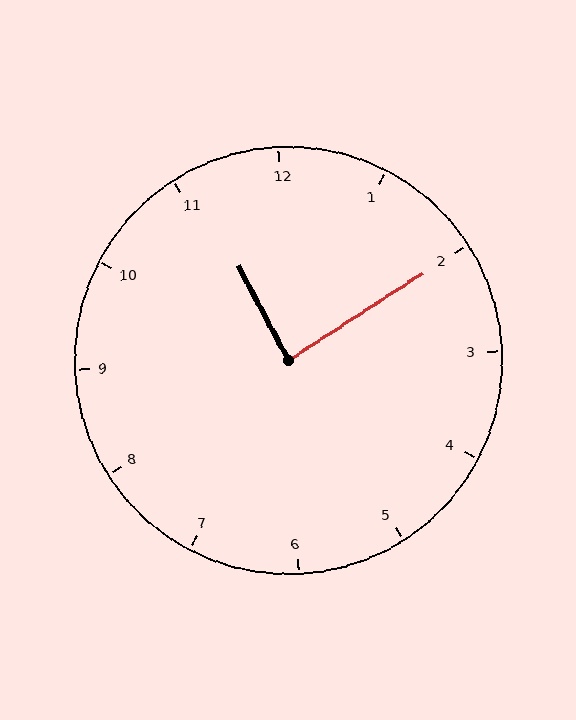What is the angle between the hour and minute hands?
Approximately 85 degrees.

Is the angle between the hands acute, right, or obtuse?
It is right.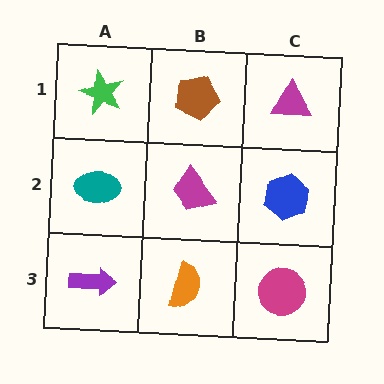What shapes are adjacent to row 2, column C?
A magenta triangle (row 1, column C), a magenta circle (row 3, column C), a magenta trapezoid (row 2, column B).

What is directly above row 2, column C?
A magenta triangle.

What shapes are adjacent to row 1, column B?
A magenta trapezoid (row 2, column B), a green star (row 1, column A), a magenta triangle (row 1, column C).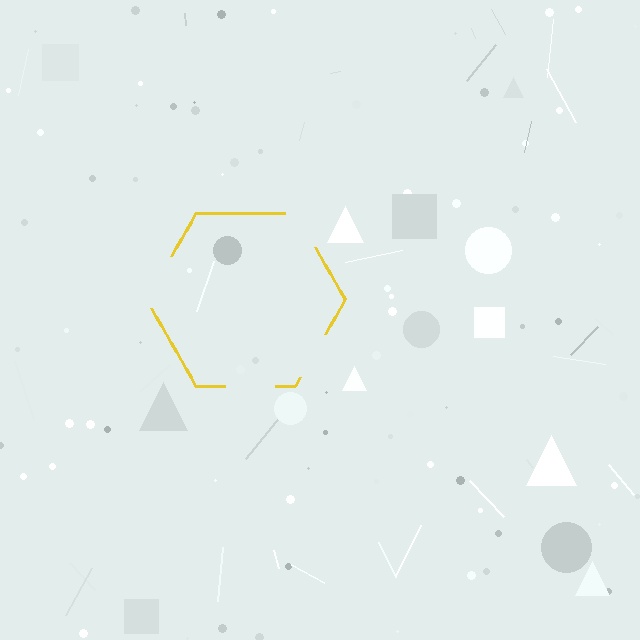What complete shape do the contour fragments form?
The contour fragments form a hexagon.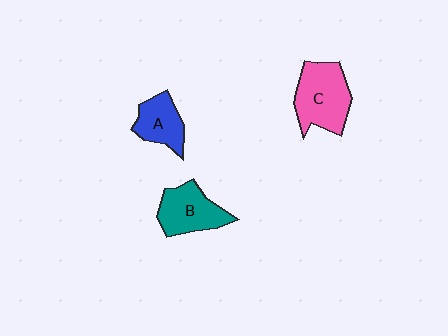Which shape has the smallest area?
Shape A (blue).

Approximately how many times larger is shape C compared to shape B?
Approximately 1.2 times.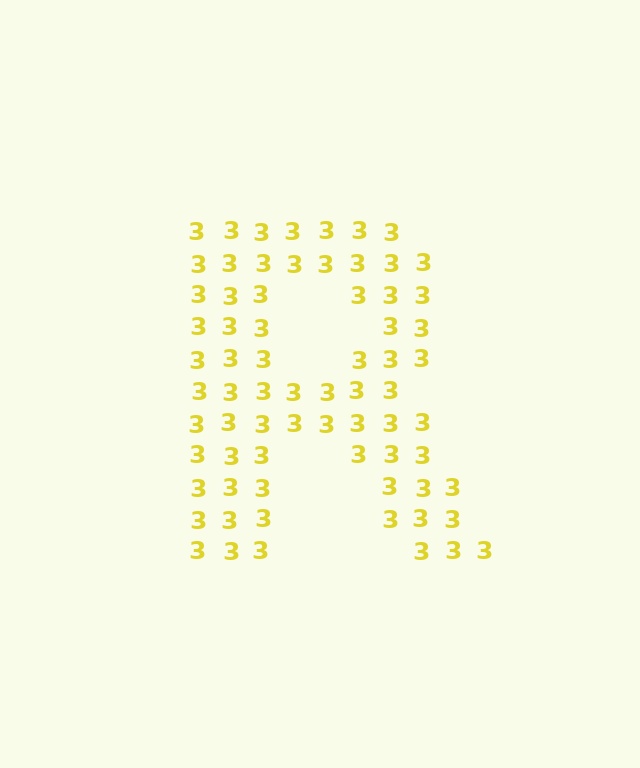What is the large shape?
The large shape is the letter R.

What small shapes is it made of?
It is made of small digit 3's.